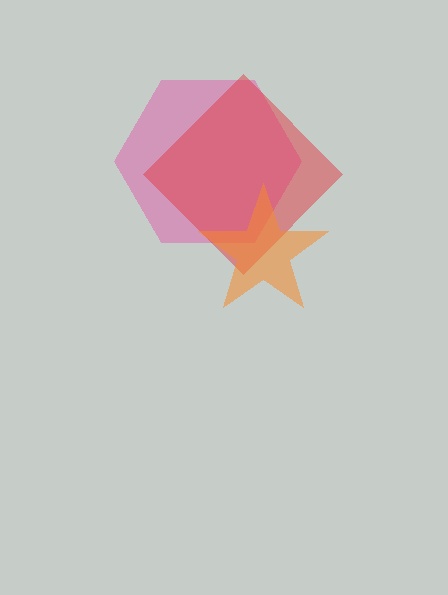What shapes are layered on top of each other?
The layered shapes are: a pink hexagon, a red diamond, an orange star.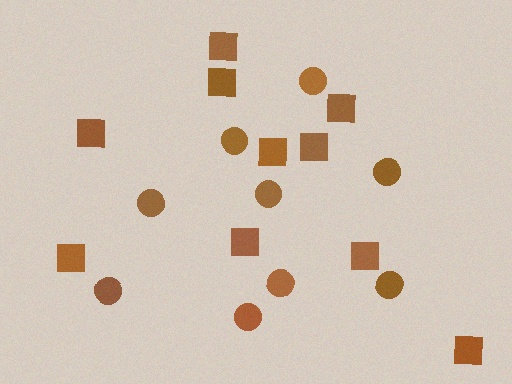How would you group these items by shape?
There are 2 groups: one group of circles (9) and one group of squares (10).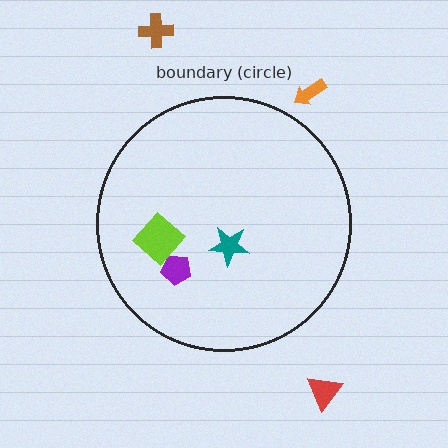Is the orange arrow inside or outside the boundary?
Outside.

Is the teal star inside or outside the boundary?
Inside.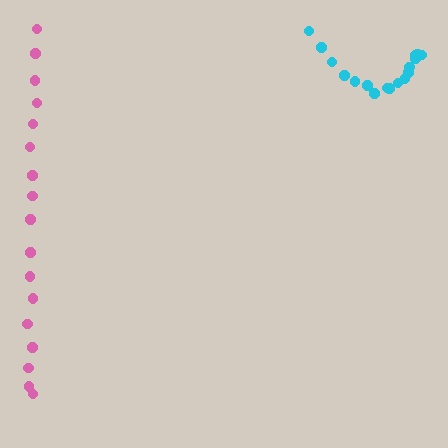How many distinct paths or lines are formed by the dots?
There are 2 distinct paths.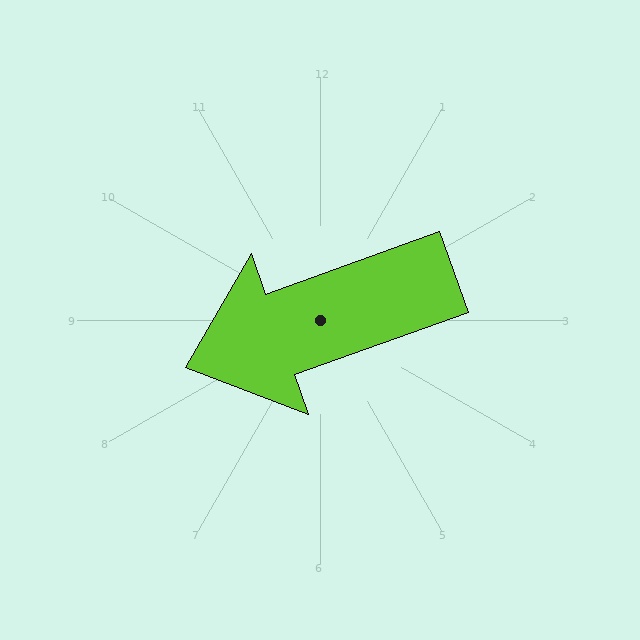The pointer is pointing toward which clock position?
Roughly 8 o'clock.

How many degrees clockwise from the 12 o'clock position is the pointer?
Approximately 250 degrees.